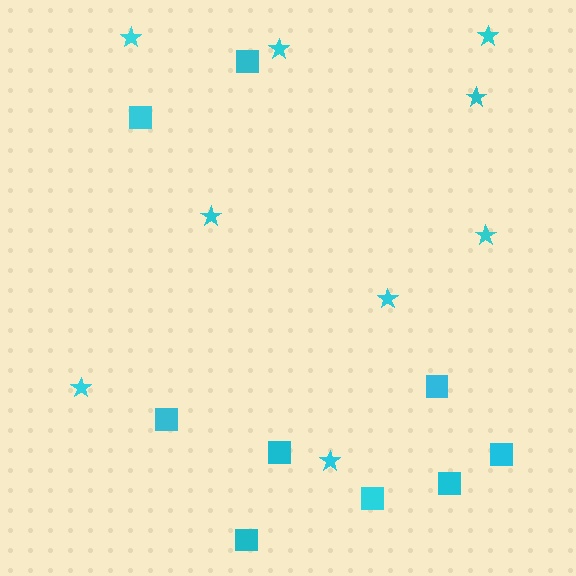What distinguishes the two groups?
There are 2 groups: one group of squares (9) and one group of stars (9).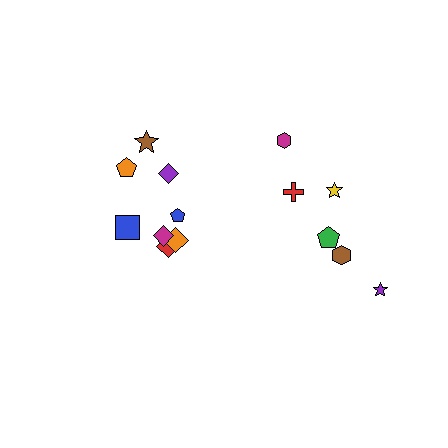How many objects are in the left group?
There are 8 objects.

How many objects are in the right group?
There are 6 objects.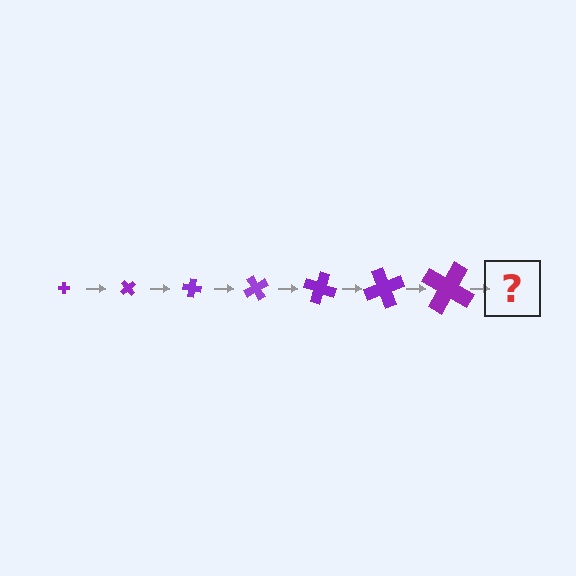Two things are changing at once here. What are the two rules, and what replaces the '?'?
The two rules are that the cross grows larger each step and it rotates 50 degrees each step. The '?' should be a cross, larger than the previous one and rotated 350 degrees from the start.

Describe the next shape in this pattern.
It should be a cross, larger than the previous one and rotated 350 degrees from the start.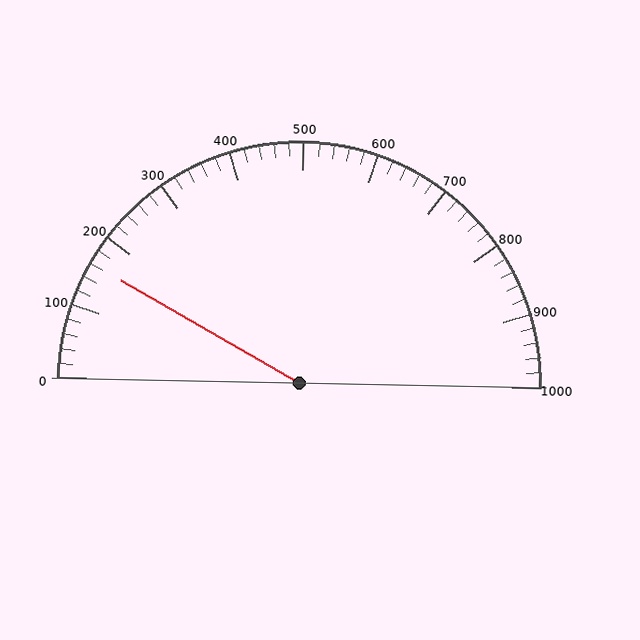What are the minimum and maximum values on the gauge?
The gauge ranges from 0 to 1000.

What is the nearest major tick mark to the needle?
The nearest major tick mark is 200.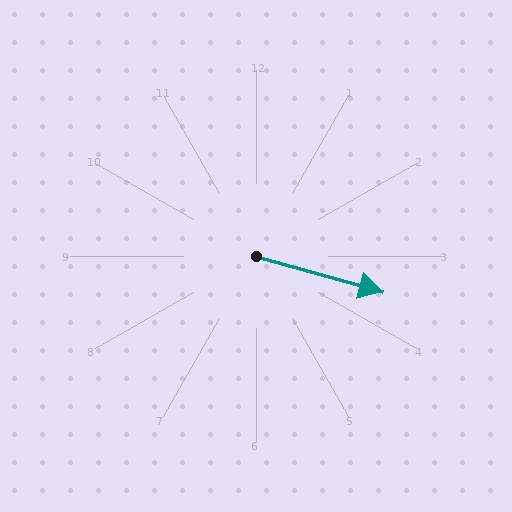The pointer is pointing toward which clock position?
Roughly 4 o'clock.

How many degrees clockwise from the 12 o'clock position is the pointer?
Approximately 106 degrees.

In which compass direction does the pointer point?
East.